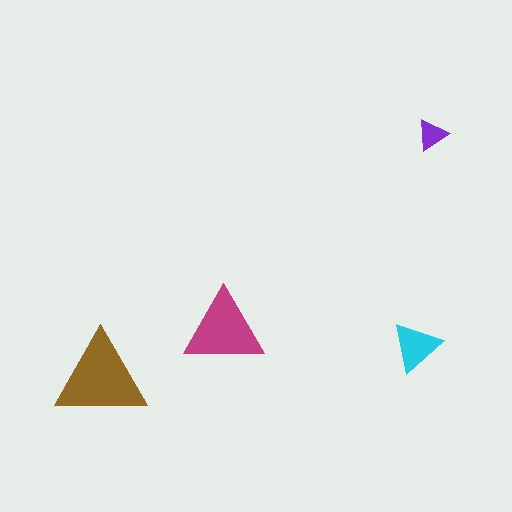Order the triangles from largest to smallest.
the brown one, the magenta one, the cyan one, the purple one.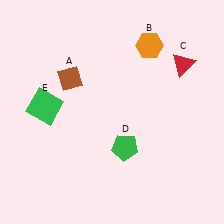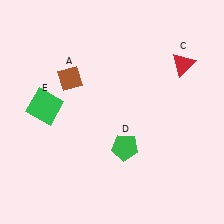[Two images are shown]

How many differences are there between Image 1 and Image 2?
There is 1 difference between the two images.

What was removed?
The orange hexagon (B) was removed in Image 2.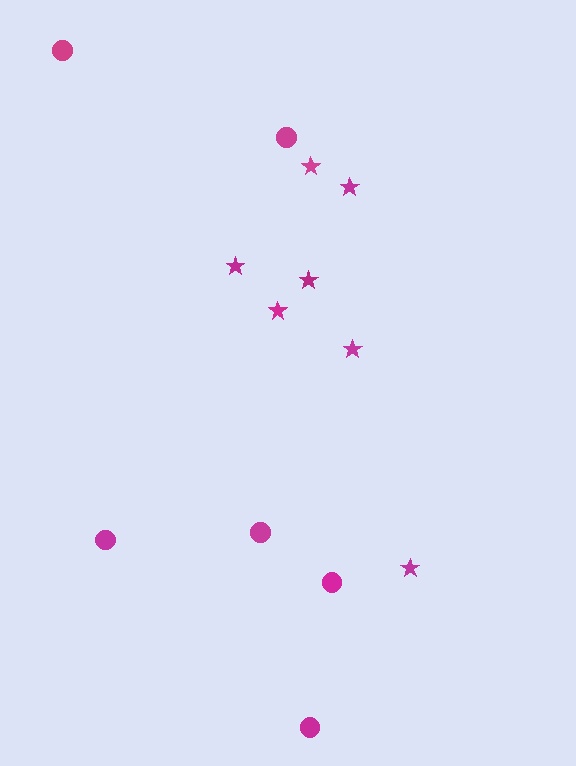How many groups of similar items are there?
There are 2 groups: one group of circles (6) and one group of stars (7).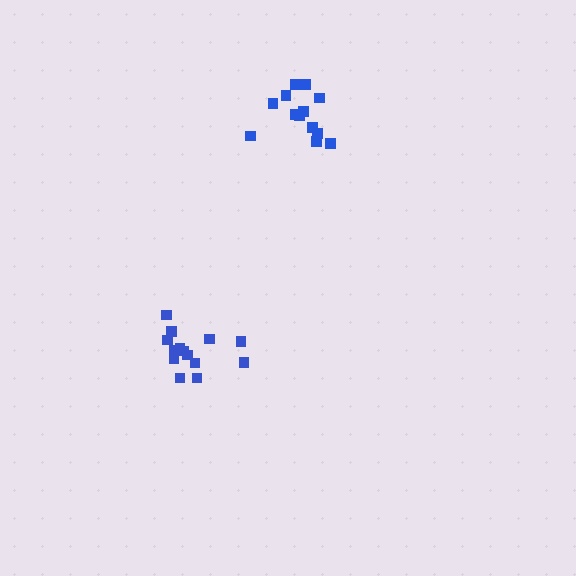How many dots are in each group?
Group 1: 14 dots, Group 2: 13 dots (27 total).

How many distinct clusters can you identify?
There are 2 distinct clusters.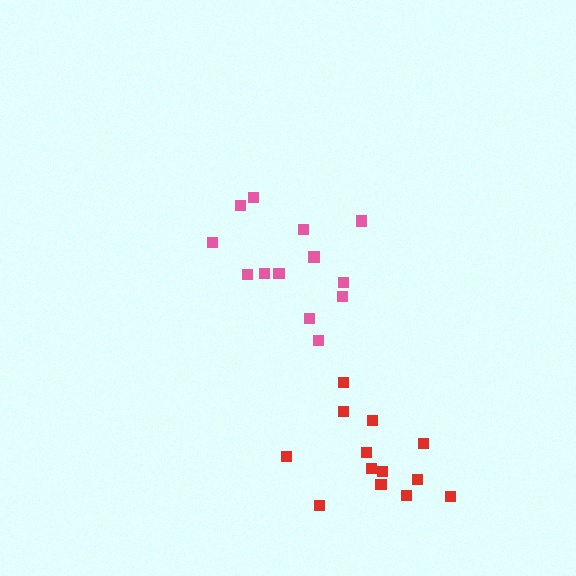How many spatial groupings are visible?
There are 2 spatial groupings.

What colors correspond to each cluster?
The clusters are colored: pink, red.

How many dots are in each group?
Group 1: 13 dots, Group 2: 13 dots (26 total).